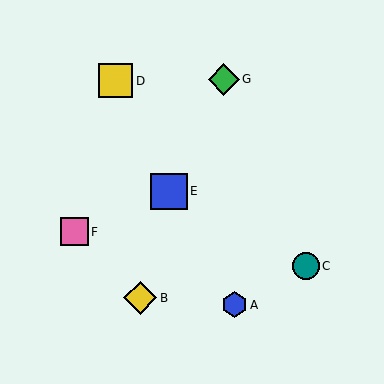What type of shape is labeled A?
Shape A is a blue hexagon.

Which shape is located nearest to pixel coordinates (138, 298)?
The yellow diamond (labeled B) at (140, 298) is nearest to that location.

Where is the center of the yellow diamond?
The center of the yellow diamond is at (140, 298).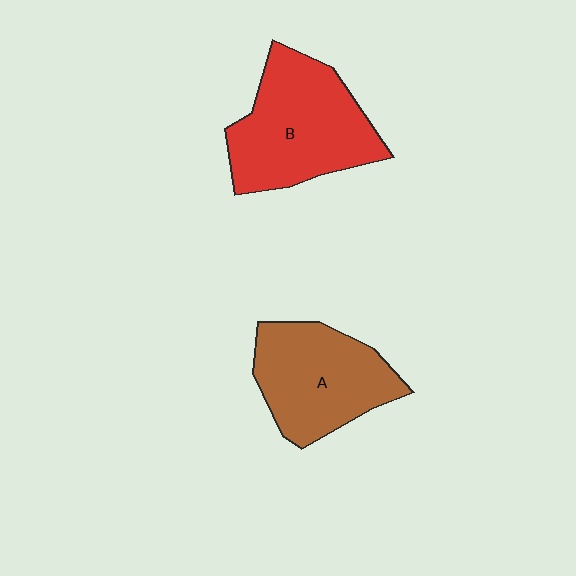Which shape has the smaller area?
Shape A (brown).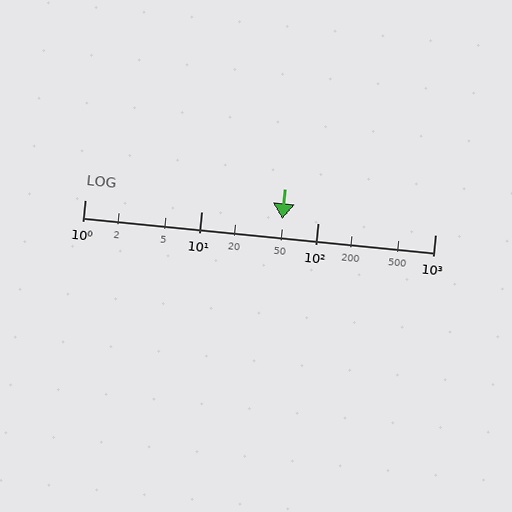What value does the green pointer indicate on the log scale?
The pointer indicates approximately 49.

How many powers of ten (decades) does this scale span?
The scale spans 3 decades, from 1 to 1000.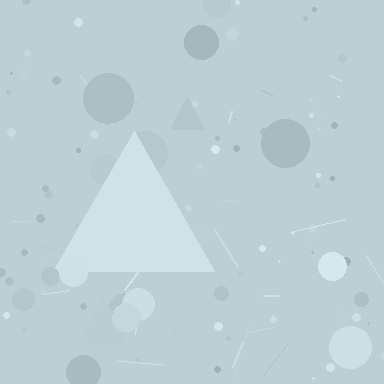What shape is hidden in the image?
A triangle is hidden in the image.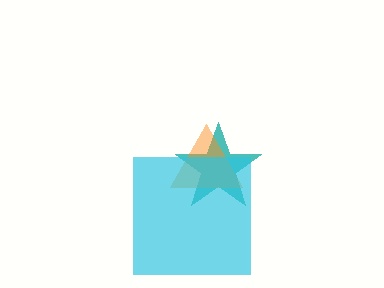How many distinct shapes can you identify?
There are 3 distinct shapes: a teal star, an orange triangle, a cyan square.